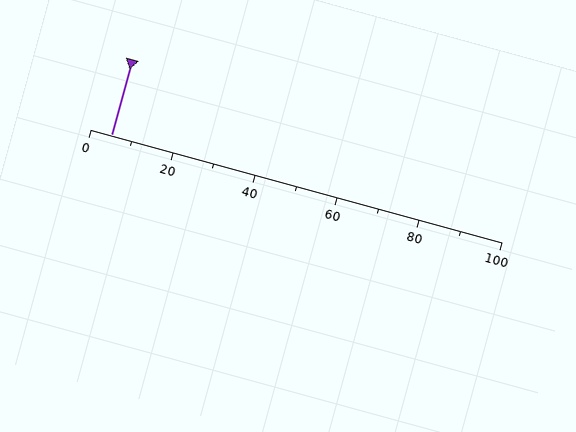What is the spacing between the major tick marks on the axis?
The major ticks are spaced 20 apart.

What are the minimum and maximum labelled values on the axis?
The axis runs from 0 to 100.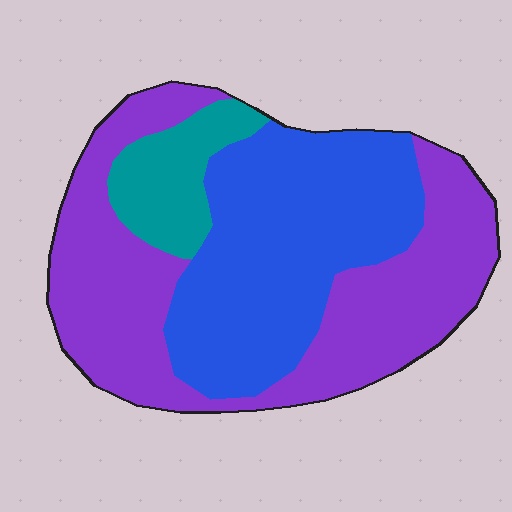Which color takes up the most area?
Purple, at roughly 50%.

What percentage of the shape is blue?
Blue covers about 40% of the shape.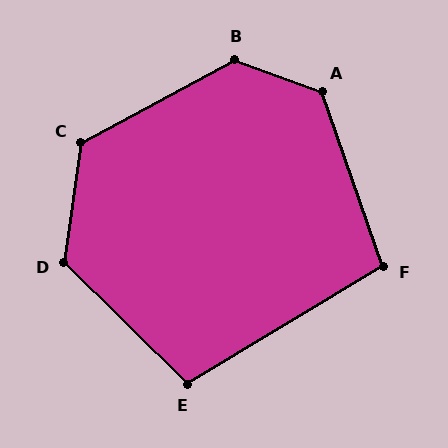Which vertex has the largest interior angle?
B, at approximately 131 degrees.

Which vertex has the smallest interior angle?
F, at approximately 102 degrees.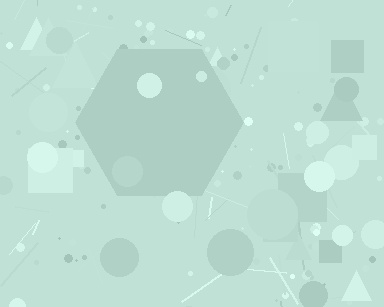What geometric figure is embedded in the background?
A hexagon is embedded in the background.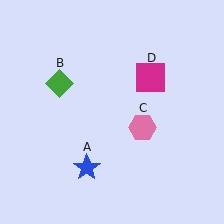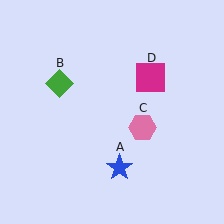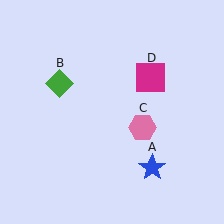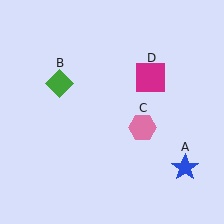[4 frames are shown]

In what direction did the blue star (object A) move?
The blue star (object A) moved right.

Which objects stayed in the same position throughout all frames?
Green diamond (object B) and pink hexagon (object C) and magenta square (object D) remained stationary.